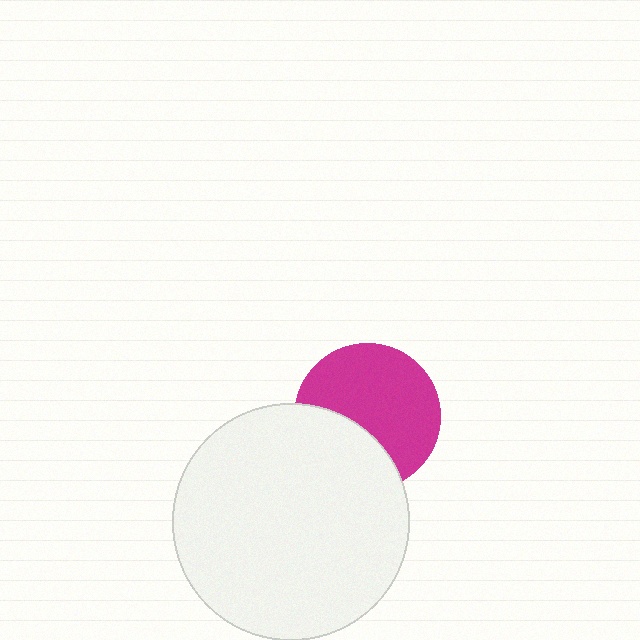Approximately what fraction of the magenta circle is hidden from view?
Roughly 34% of the magenta circle is hidden behind the white circle.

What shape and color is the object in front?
The object in front is a white circle.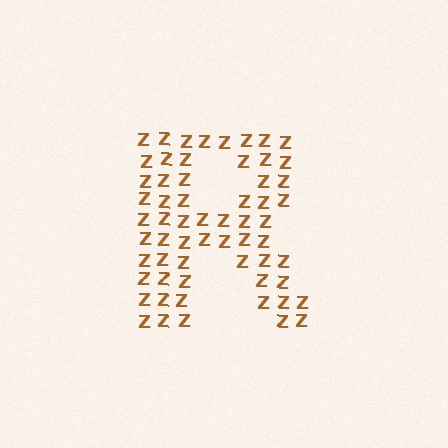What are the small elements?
The small elements are letter Z's.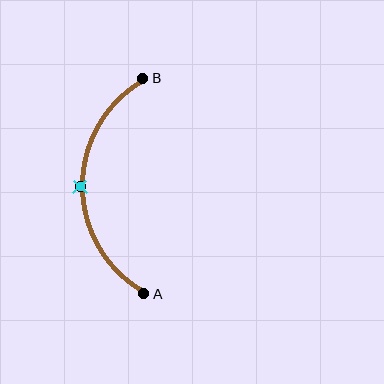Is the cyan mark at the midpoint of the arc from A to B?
Yes. The cyan mark lies on the arc at equal arc-length from both A and B — it is the arc midpoint.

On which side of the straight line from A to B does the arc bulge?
The arc bulges to the left of the straight line connecting A and B.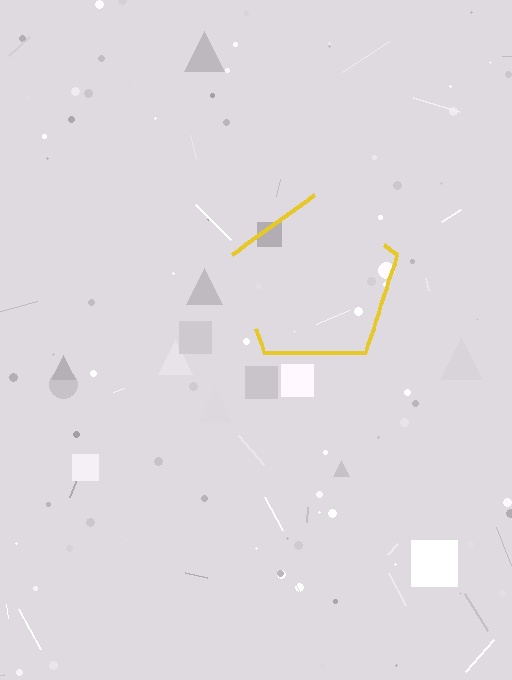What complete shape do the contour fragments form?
The contour fragments form a pentagon.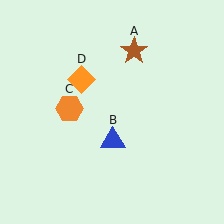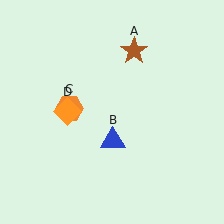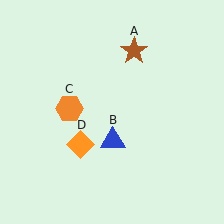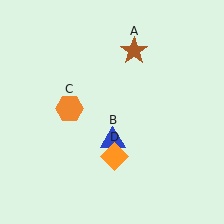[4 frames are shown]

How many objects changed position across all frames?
1 object changed position: orange diamond (object D).